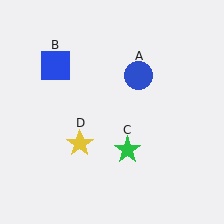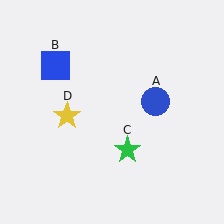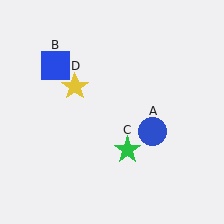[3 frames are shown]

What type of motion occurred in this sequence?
The blue circle (object A), yellow star (object D) rotated clockwise around the center of the scene.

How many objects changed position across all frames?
2 objects changed position: blue circle (object A), yellow star (object D).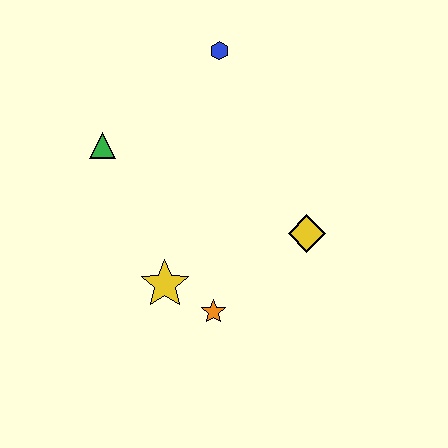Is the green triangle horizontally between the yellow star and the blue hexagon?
No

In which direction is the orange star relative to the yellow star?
The orange star is to the right of the yellow star.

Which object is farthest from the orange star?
The blue hexagon is farthest from the orange star.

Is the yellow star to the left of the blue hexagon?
Yes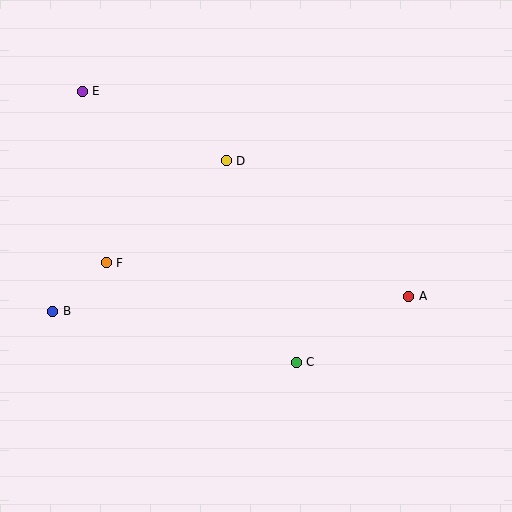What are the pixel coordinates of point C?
Point C is at (296, 362).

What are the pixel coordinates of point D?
Point D is at (226, 161).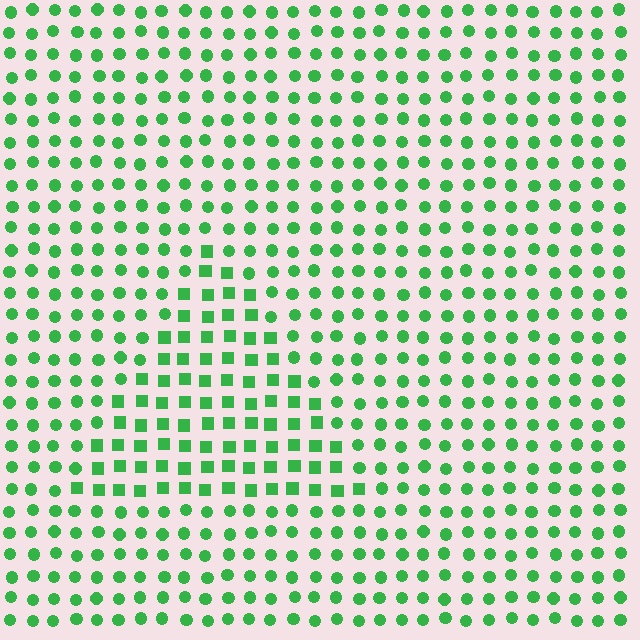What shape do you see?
I see a triangle.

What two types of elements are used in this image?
The image uses squares inside the triangle region and circles outside it.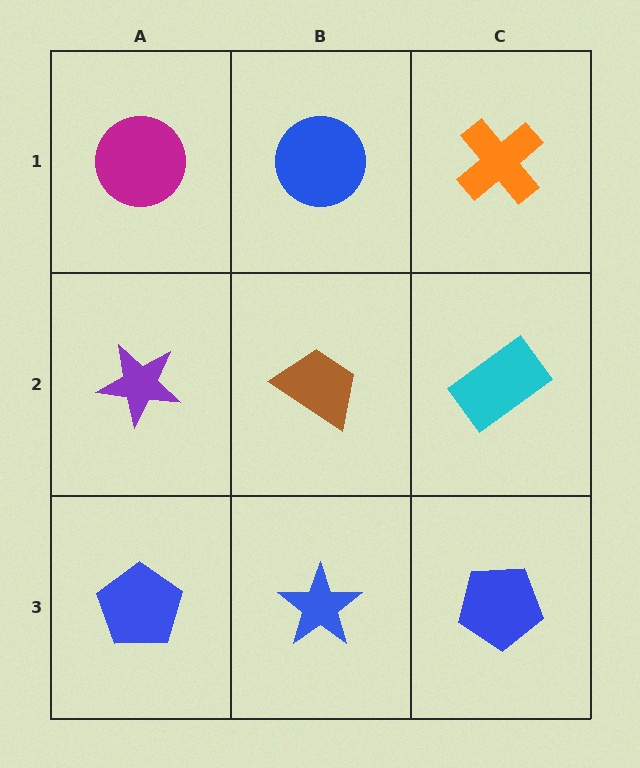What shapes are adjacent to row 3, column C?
A cyan rectangle (row 2, column C), a blue star (row 3, column B).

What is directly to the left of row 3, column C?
A blue star.